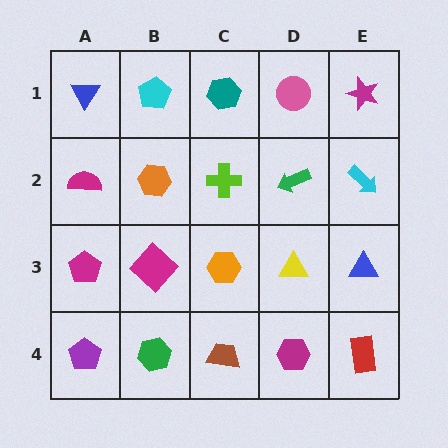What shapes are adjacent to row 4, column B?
A magenta diamond (row 3, column B), a purple pentagon (row 4, column A), a brown trapezoid (row 4, column C).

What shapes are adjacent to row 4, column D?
A yellow triangle (row 3, column D), a brown trapezoid (row 4, column C), a red rectangle (row 4, column E).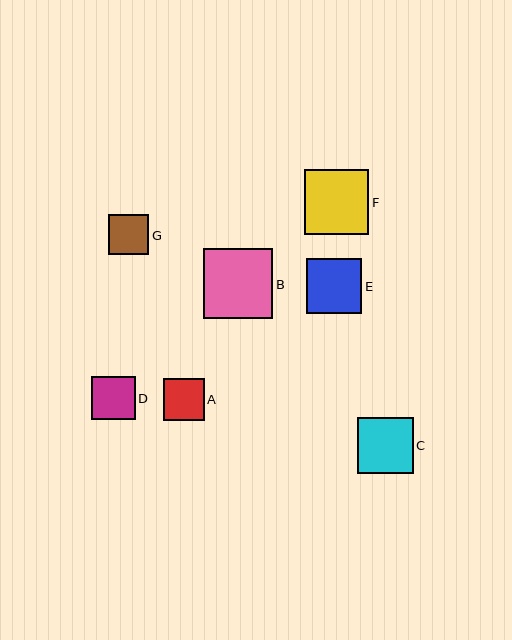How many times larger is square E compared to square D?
Square E is approximately 1.3 times the size of square D.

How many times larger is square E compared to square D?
Square E is approximately 1.3 times the size of square D.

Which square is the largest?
Square B is the largest with a size of approximately 70 pixels.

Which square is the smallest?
Square G is the smallest with a size of approximately 40 pixels.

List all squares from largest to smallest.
From largest to smallest: B, F, C, E, D, A, G.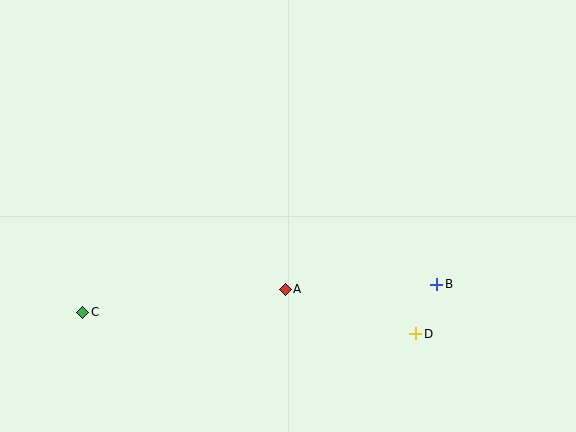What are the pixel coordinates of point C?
Point C is at (83, 312).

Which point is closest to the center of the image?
Point A at (285, 289) is closest to the center.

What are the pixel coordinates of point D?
Point D is at (416, 334).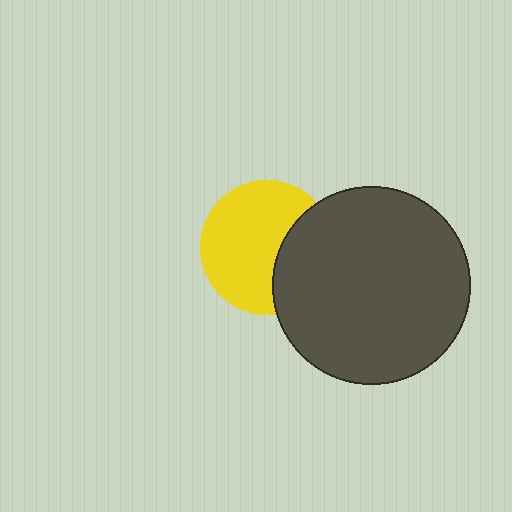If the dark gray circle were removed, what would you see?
You would see the complete yellow circle.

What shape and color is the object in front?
The object in front is a dark gray circle.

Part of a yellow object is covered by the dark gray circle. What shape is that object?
It is a circle.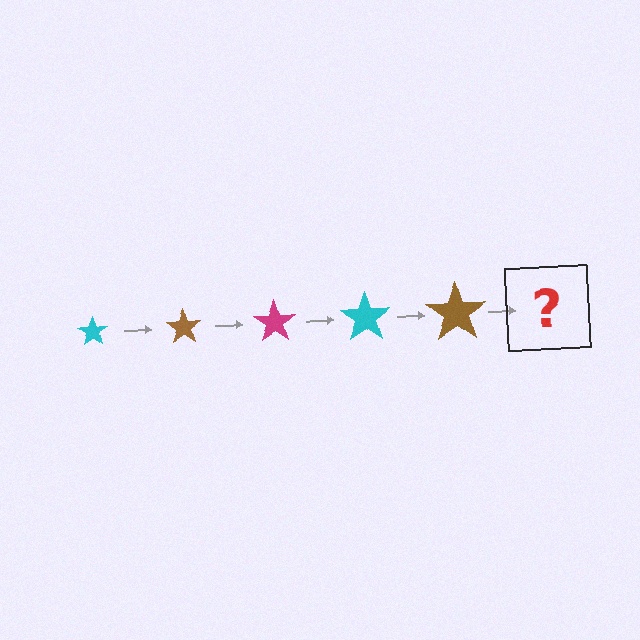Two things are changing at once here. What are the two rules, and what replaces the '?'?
The two rules are that the star grows larger each step and the color cycles through cyan, brown, and magenta. The '?' should be a magenta star, larger than the previous one.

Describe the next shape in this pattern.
It should be a magenta star, larger than the previous one.